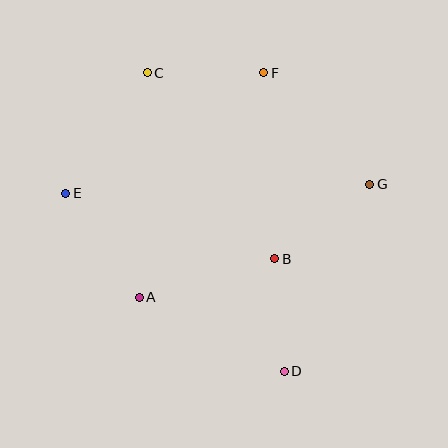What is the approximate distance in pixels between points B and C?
The distance between B and C is approximately 226 pixels.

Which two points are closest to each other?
Points B and D are closest to each other.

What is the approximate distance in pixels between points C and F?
The distance between C and F is approximately 117 pixels.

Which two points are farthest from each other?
Points C and D are farthest from each other.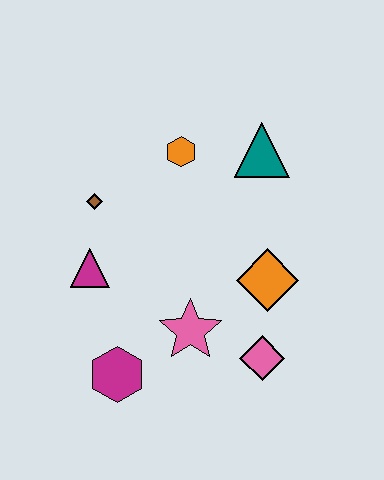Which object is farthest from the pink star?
The teal triangle is farthest from the pink star.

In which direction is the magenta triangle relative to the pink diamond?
The magenta triangle is to the left of the pink diamond.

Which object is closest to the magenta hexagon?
The pink star is closest to the magenta hexagon.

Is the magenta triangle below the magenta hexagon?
No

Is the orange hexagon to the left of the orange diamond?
Yes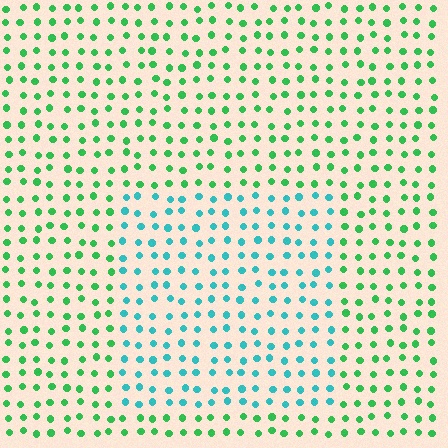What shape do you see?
I see a rectangle.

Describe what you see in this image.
The image is filled with small green elements in a uniform arrangement. A rectangle-shaped region is visible where the elements are tinted to a slightly different hue, forming a subtle color boundary.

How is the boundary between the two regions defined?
The boundary is defined purely by a slight shift in hue (about 46 degrees). Spacing, size, and orientation are identical on both sides.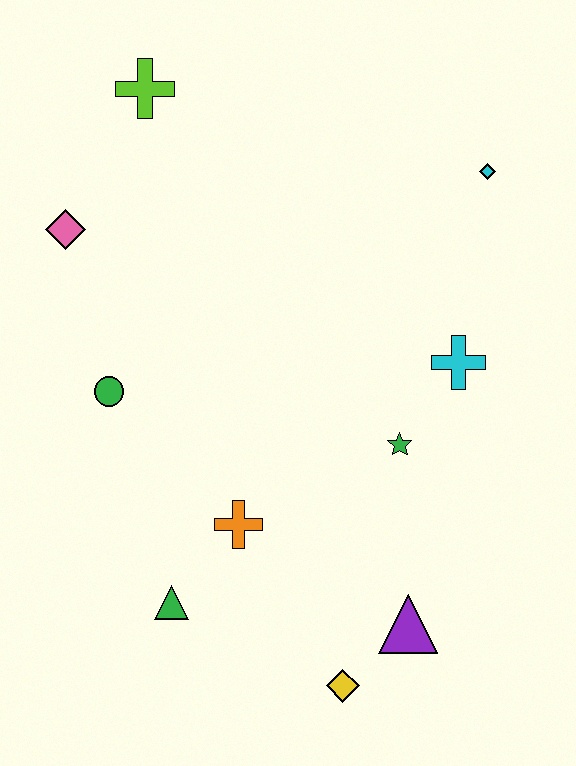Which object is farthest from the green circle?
The cyan diamond is farthest from the green circle.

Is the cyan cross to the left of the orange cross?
No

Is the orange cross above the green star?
No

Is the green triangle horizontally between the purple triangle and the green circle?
Yes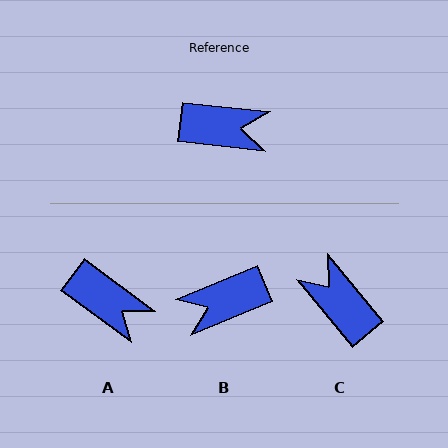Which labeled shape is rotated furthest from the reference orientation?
B, about 151 degrees away.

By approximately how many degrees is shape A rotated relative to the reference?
Approximately 31 degrees clockwise.